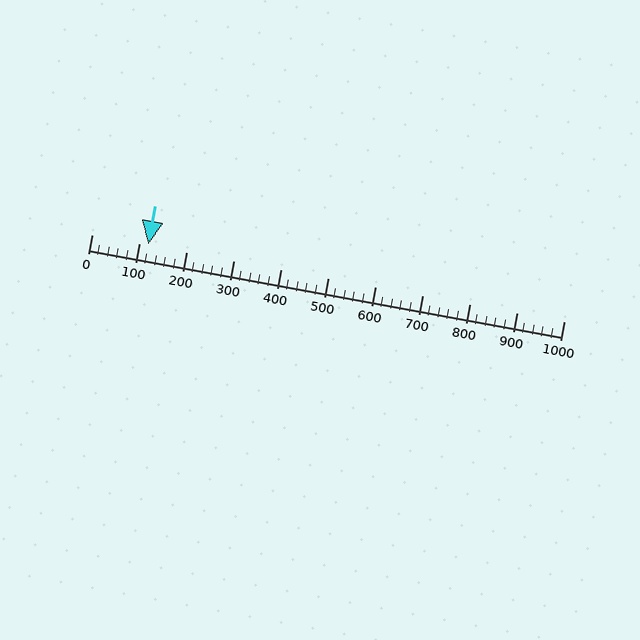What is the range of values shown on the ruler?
The ruler shows values from 0 to 1000.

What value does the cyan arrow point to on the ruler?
The cyan arrow points to approximately 120.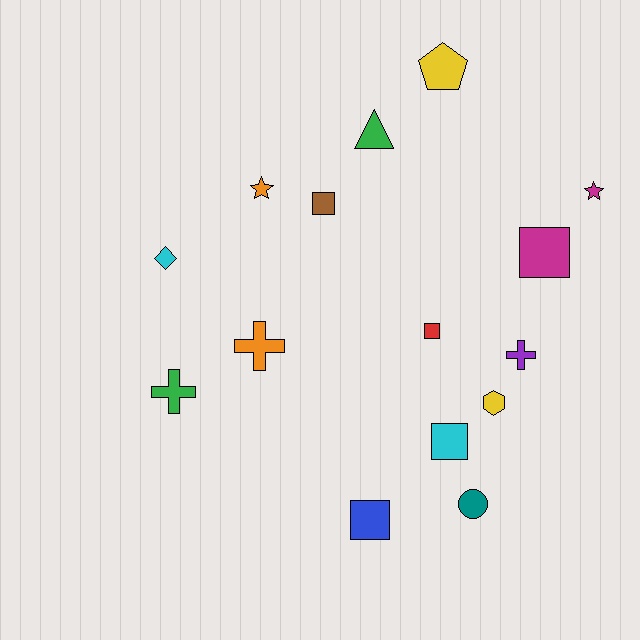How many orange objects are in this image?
There are 2 orange objects.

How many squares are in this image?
There are 5 squares.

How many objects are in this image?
There are 15 objects.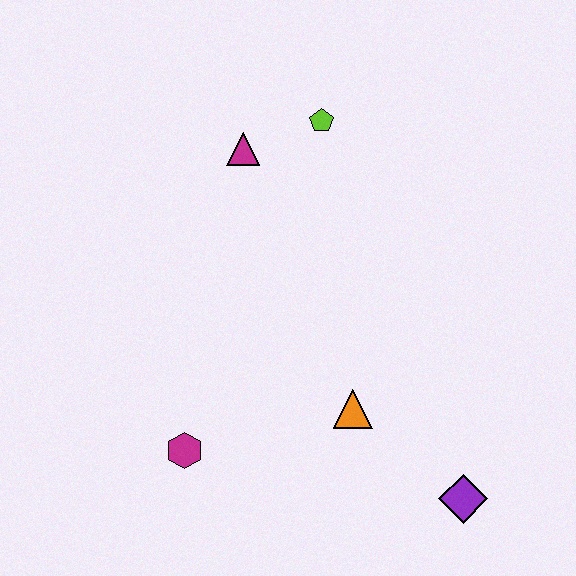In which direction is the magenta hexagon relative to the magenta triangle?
The magenta hexagon is below the magenta triangle.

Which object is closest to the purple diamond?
The orange triangle is closest to the purple diamond.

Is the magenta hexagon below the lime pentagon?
Yes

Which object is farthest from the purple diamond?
The magenta triangle is farthest from the purple diamond.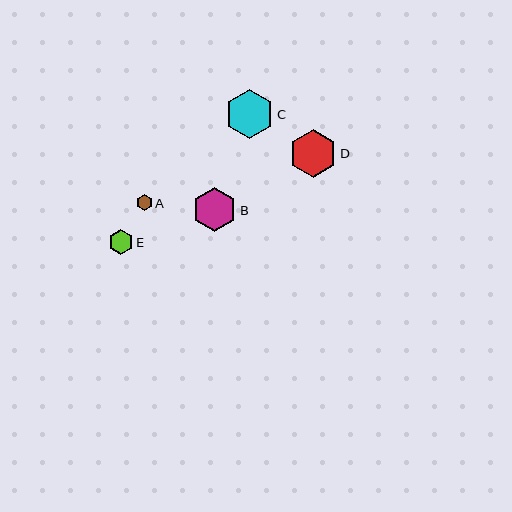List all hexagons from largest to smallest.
From largest to smallest: C, D, B, E, A.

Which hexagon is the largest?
Hexagon C is the largest with a size of approximately 49 pixels.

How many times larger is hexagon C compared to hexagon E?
Hexagon C is approximately 2.0 times the size of hexagon E.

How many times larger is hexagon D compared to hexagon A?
Hexagon D is approximately 3.1 times the size of hexagon A.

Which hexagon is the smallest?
Hexagon A is the smallest with a size of approximately 15 pixels.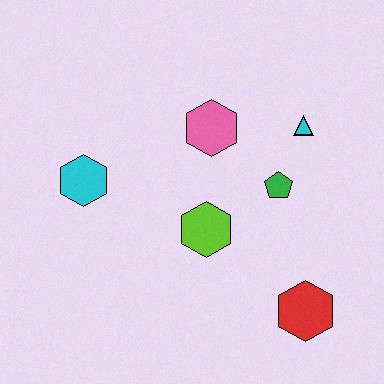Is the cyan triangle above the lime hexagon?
Yes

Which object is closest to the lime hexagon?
The green pentagon is closest to the lime hexagon.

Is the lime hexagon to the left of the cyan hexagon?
No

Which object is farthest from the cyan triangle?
The cyan hexagon is farthest from the cyan triangle.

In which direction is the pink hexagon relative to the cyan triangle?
The pink hexagon is to the left of the cyan triangle.